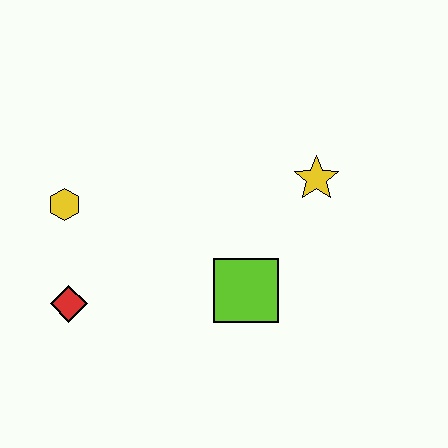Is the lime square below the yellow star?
Yes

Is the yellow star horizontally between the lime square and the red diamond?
No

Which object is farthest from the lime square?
The yellow hexagon is farthest from the lime square.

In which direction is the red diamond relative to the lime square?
The red diamond is to the left of the lime square.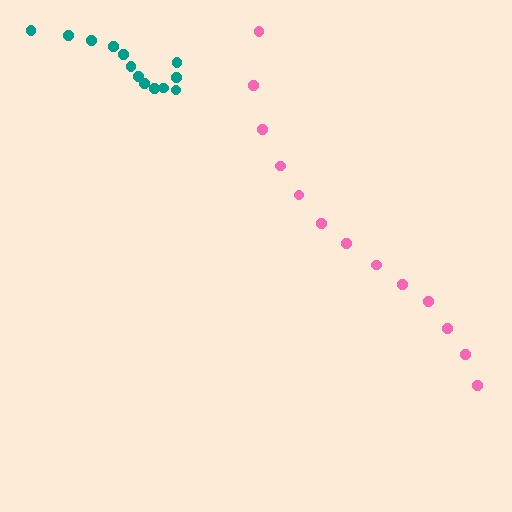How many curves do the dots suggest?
There are 2 distinct paths.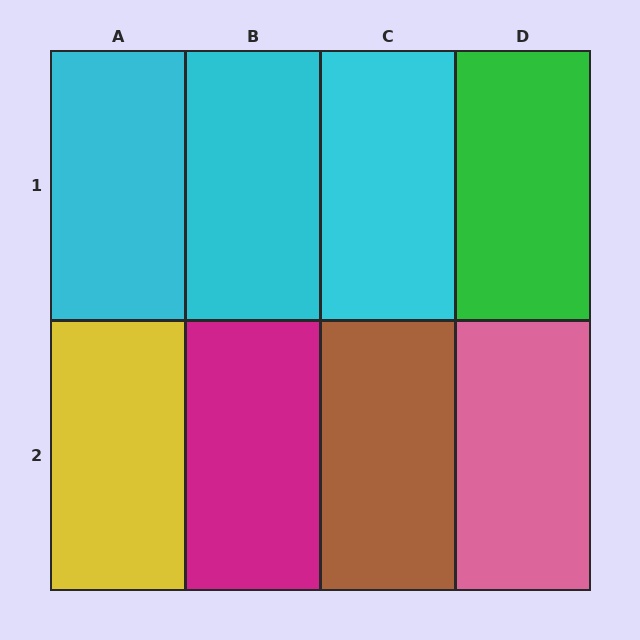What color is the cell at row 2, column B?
Magenta.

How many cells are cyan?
3 cells are cyan.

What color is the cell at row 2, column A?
Yellow.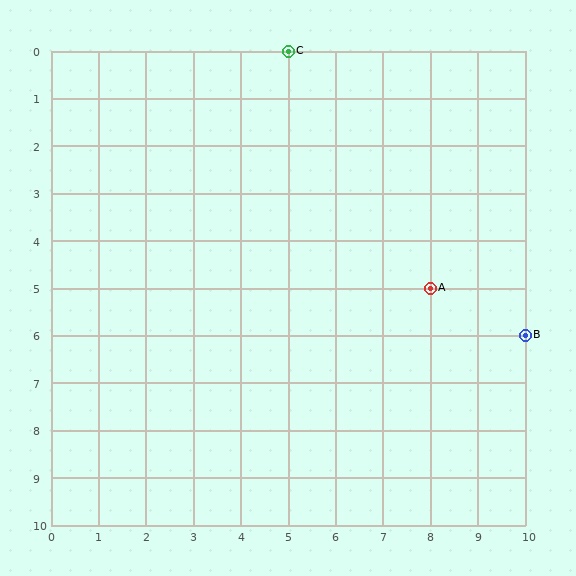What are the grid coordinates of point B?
Point B is at grid coordinates (10, 6).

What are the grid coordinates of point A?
Point A is at grid coordinates (8, 5).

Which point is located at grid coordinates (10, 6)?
Point B is at (10, 6).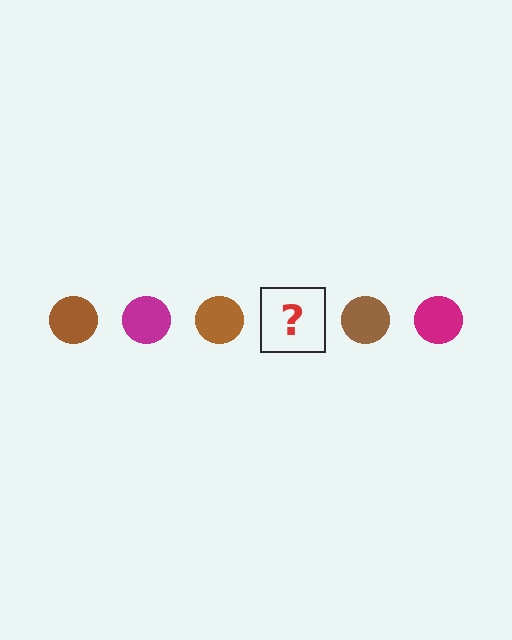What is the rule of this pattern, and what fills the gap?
The rule is that the pattern cycles through brown, magenta circles. The gap should be filled with a magenta circle.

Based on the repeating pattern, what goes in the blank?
The blank should be a magenta circle.